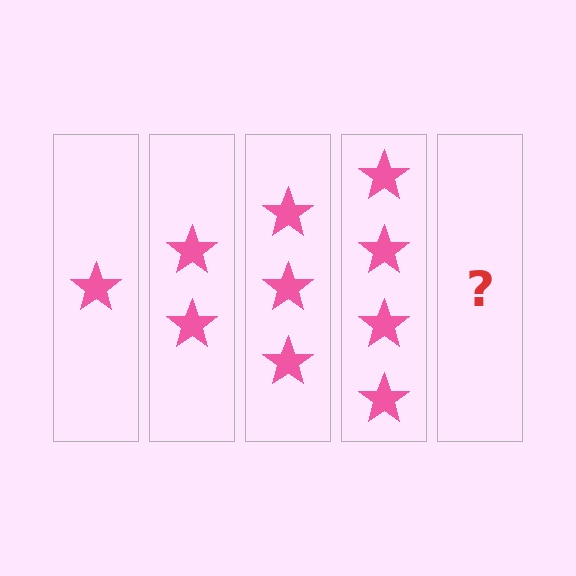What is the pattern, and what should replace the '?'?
The pattern is that each step adds one more star. The '?' should be 5 stars.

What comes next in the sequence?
The next element should be 5 stars.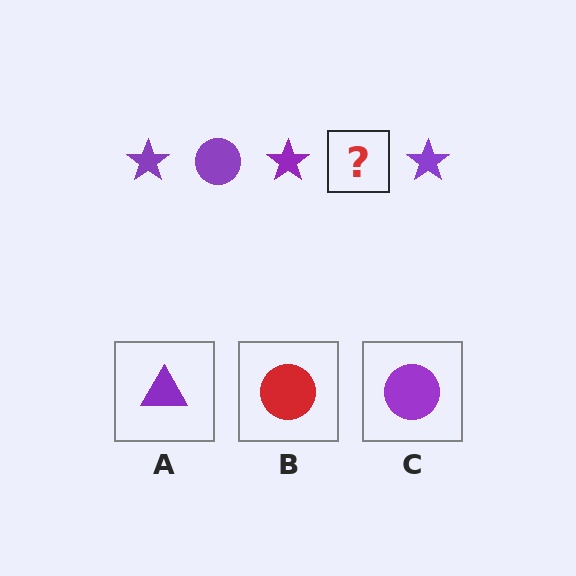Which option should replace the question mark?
Option C.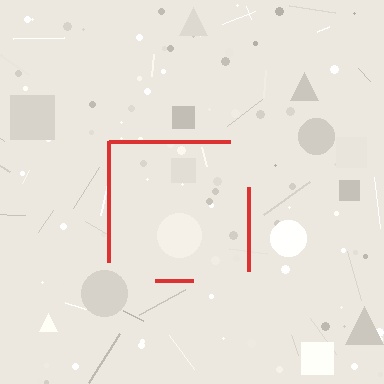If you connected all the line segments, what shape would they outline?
They would outline a square.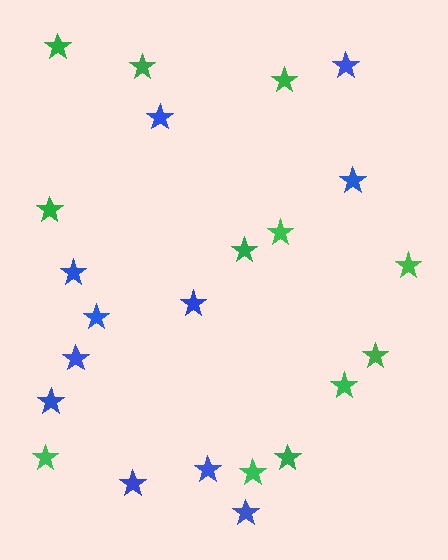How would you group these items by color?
There are 2 groups: one group of blue stars (11) and one group of green stars (12).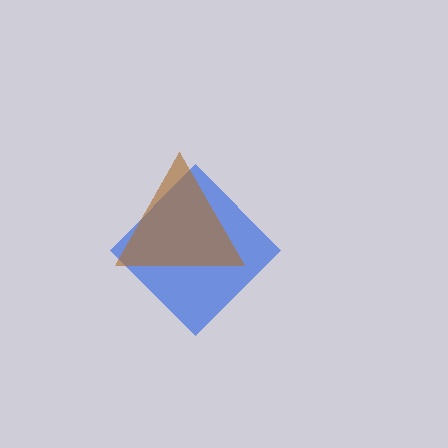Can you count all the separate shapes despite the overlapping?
Yes, there are 2 separate shapes.